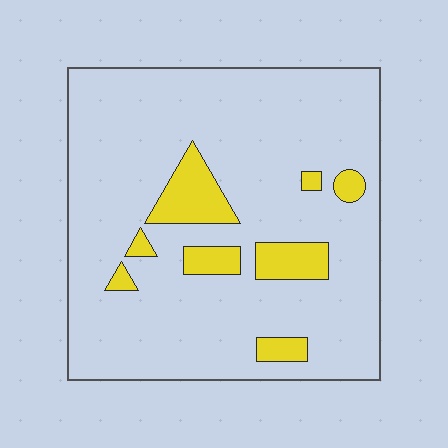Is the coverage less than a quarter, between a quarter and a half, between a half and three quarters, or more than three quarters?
Less than a quarter.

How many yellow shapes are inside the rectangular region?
8.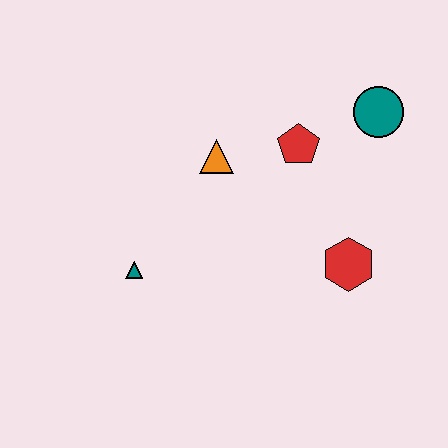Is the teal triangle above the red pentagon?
No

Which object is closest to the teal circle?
The red pentagon is closest to the teal circle.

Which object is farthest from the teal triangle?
The teal circle is farthest from the teal triangle.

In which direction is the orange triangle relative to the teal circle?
The orange triangle is to the left of the teal circle.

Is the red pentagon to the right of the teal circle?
No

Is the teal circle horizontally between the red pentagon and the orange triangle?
No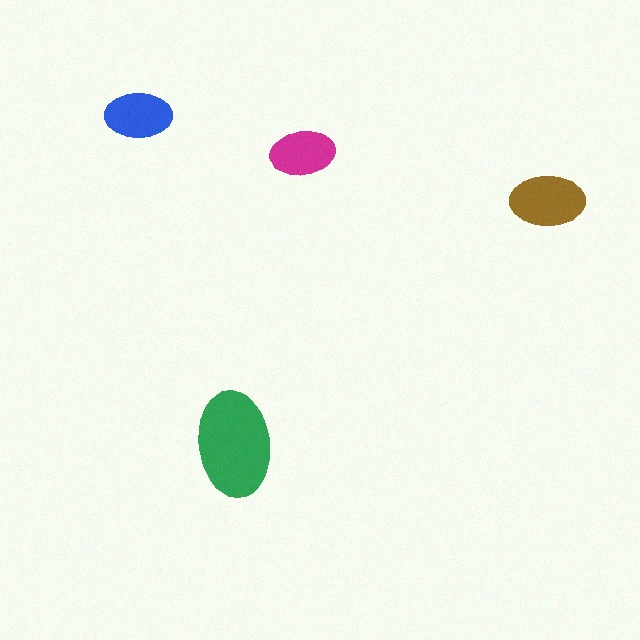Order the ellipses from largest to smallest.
the green one, the brown one, the blue one, the magenta one.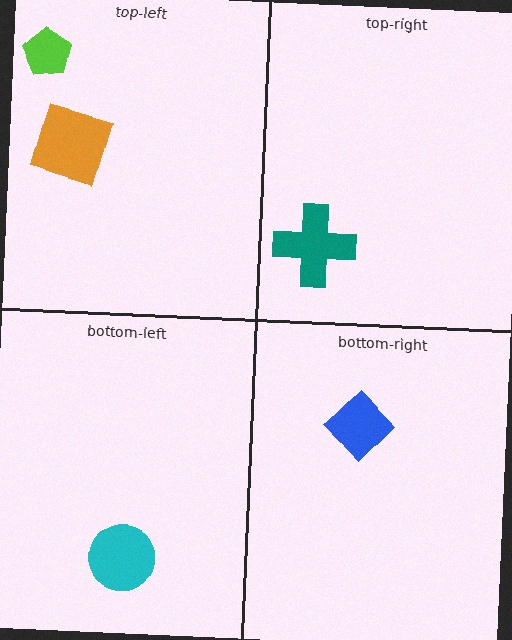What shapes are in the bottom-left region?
The cyan circle.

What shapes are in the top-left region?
The lime pentagon, the orange square.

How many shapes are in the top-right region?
1.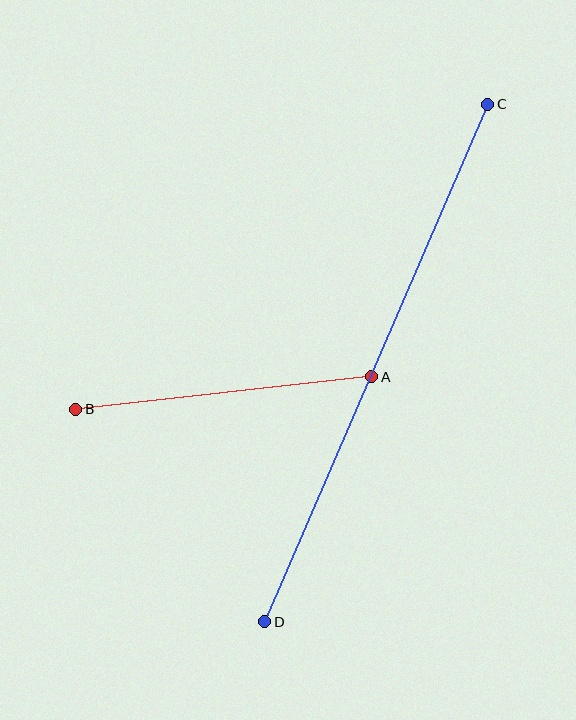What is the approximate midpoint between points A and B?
The midpoint is at approximately (224, 393) pixels.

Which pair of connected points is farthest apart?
Points C and D are farthest apart.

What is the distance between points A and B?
The distance is approximately 298 pixels.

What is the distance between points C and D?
The distance is approximately 564 pixels.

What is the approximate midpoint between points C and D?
The midpoint is at approximately (376, 363) pixels.